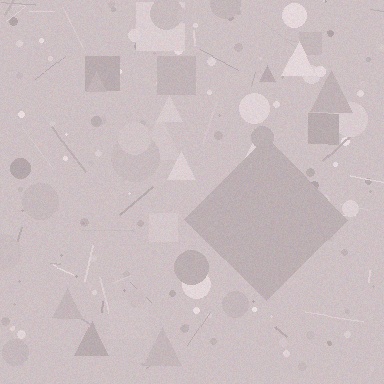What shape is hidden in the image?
A diamond is hidden in the image.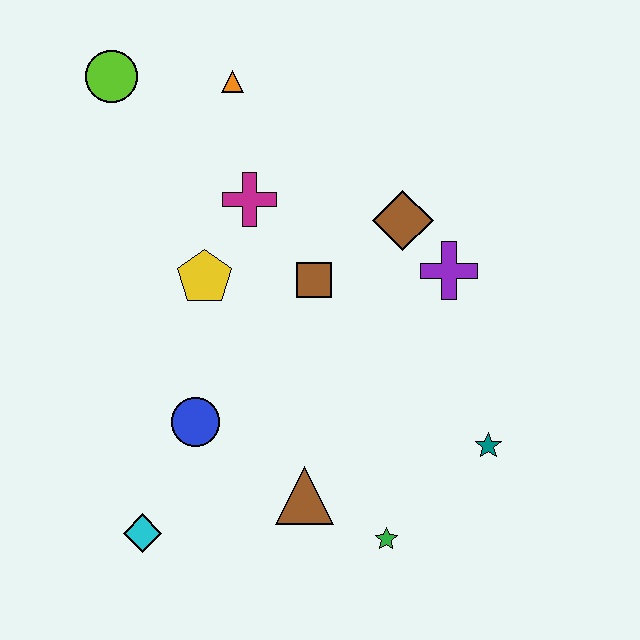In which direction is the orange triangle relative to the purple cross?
The orange triangle is to the left of the purple cross.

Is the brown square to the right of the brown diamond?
No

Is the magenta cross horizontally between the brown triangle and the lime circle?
Yes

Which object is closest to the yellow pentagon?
The magenta cross is closest to the yellow pentagon.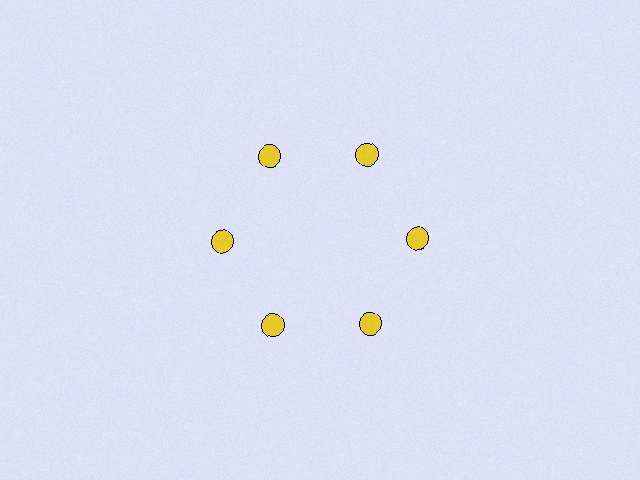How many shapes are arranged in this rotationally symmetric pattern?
There are 6 shapes, arranged in 6 groups of 1.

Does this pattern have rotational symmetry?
Yes, this pattern has 6-fold rotational symmetry. It looks the same after rotating 60 degrees around the center.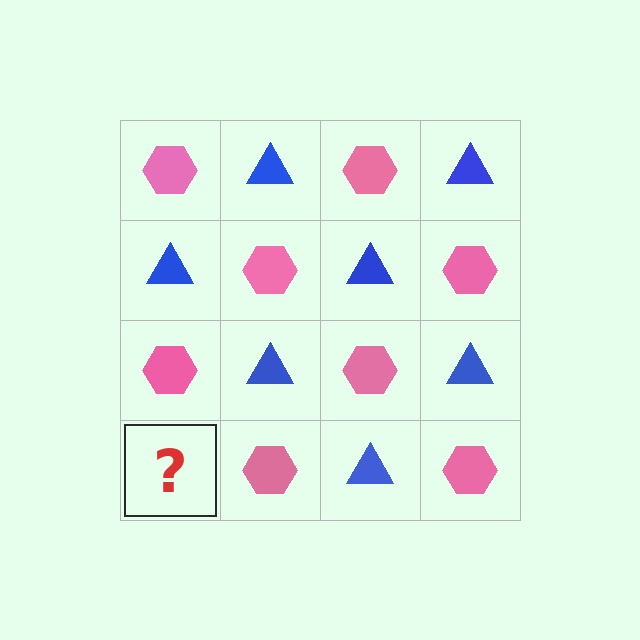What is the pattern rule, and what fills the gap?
The rule is that it alternates pink hexagon and blue triangle in a checkerboard pattern. The gap should be filled with a blue triangle.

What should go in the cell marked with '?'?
The missing cell should contain a blue triangle.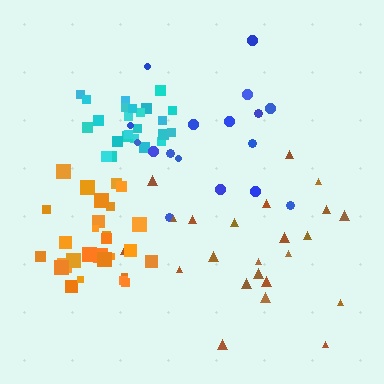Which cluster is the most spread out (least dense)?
Brown.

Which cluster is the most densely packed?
Cyan.